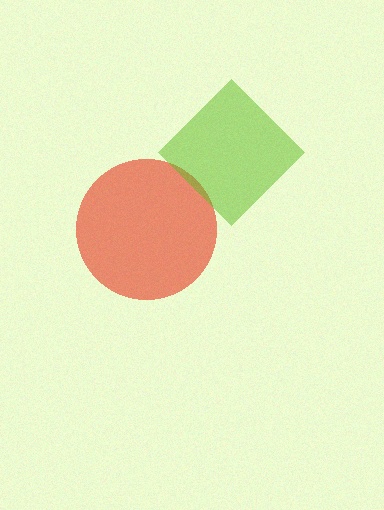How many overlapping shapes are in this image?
There are 2 overlapping shapes in the image.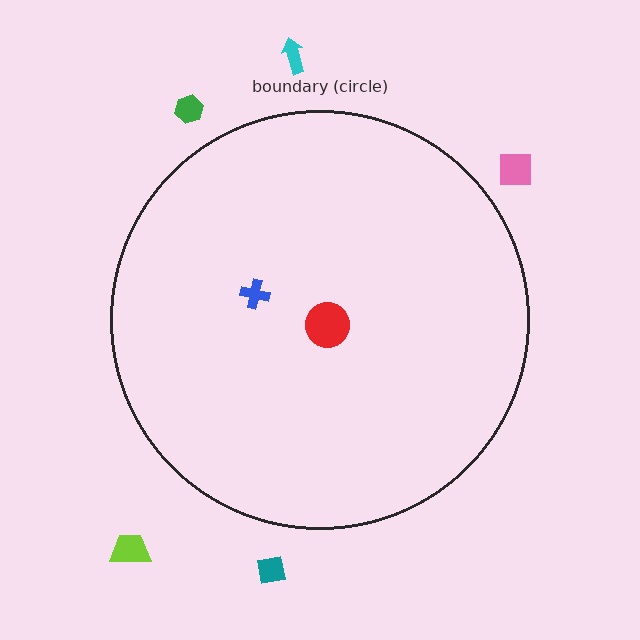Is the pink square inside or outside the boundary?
Outside.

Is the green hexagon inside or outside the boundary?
Outside.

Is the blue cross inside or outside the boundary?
Inside.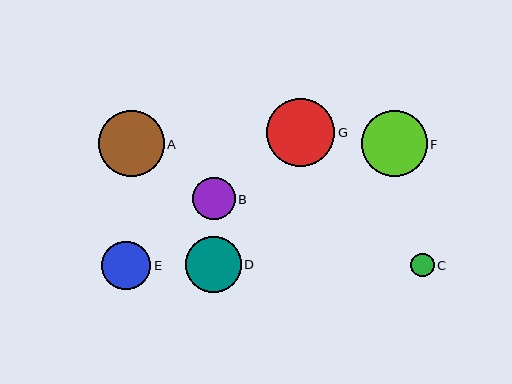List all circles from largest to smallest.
From largest to smallest: G, F, A, D, E, B, C.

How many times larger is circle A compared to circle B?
Circle A is approximately 1.6 times the size of circle B.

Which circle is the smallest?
Circle C is the smallest with a size of approximately 24 pixels.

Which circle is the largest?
Circle G is the largest with a size of approximately 68 pixels.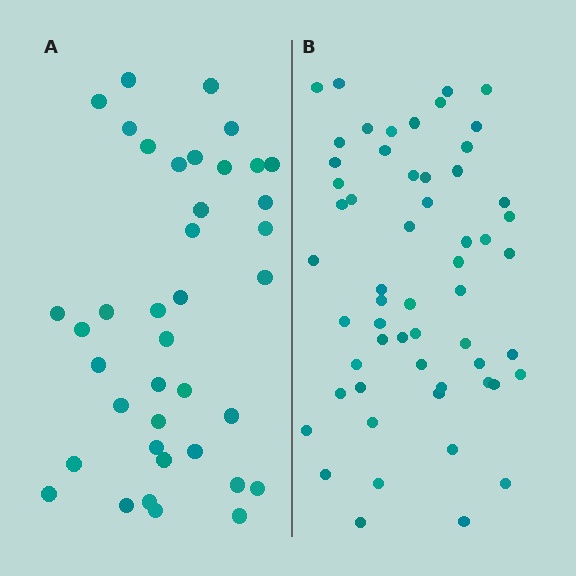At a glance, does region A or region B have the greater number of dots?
Region B (the right region) has more dots.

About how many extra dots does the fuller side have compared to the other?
Region B has approximately 20 more dots than region A.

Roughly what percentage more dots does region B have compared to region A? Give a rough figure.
About 45% more.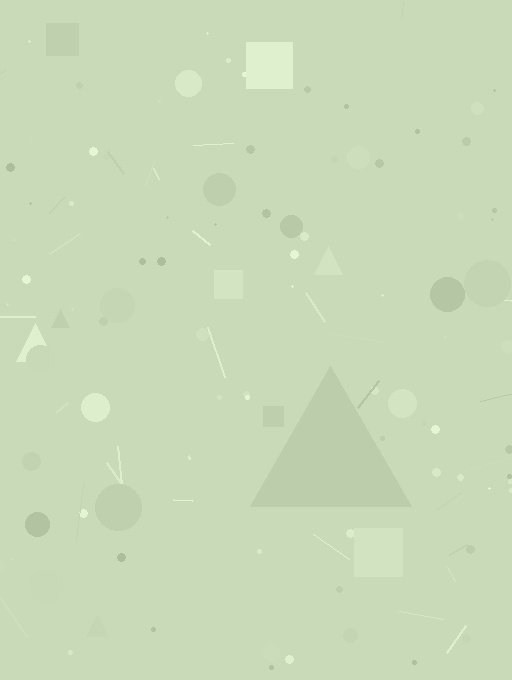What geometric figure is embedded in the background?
A triangle is embedded in the background.